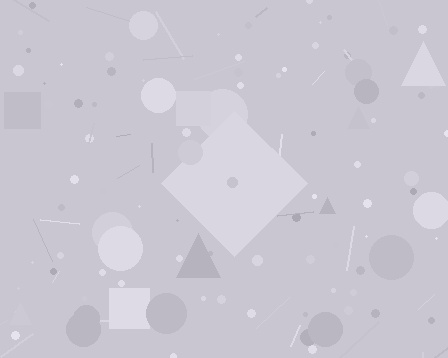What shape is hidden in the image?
A diamond is hidden in the image.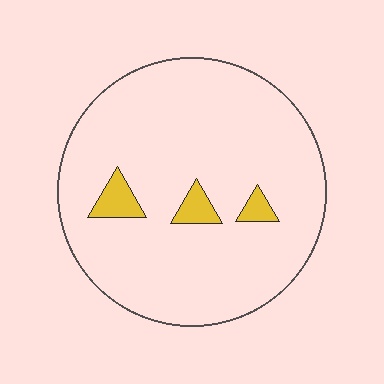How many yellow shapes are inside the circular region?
3.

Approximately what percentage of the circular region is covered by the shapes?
Approximately 5%.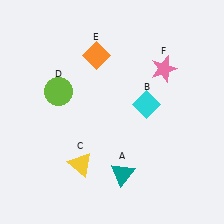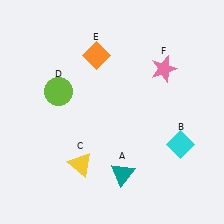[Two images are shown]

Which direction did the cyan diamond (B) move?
The cyan diamond (B) moved down.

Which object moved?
The cyan diamond (B) moved down.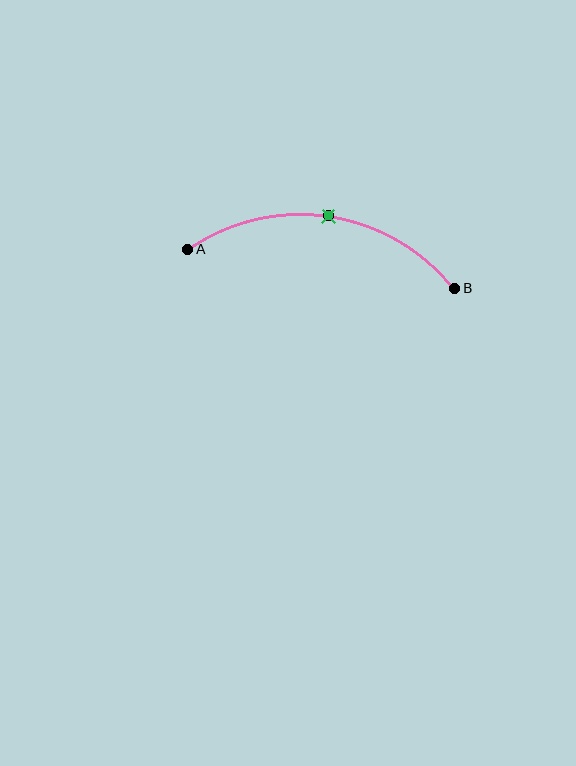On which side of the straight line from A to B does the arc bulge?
The arc bulges above the straight line connecting A and B.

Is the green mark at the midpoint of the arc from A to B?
Yes. The green mark lies on the arc at equal arc-length from both A and B — it is the arc midpoint.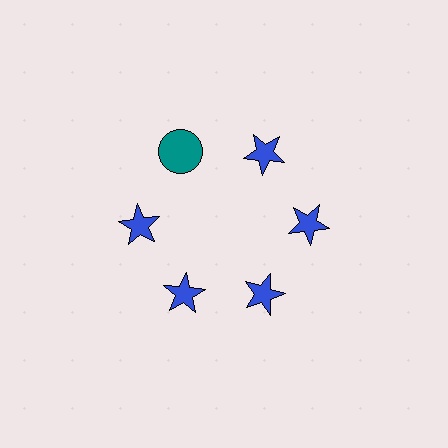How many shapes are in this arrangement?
There are 6 shapes arranged in a ring pattern.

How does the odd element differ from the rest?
It differs in both color (teal instead of blue) and shape (circle instead of star).